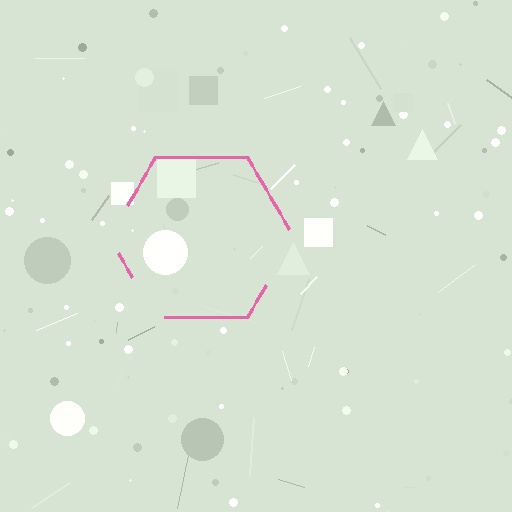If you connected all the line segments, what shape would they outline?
They would outline a hexagon.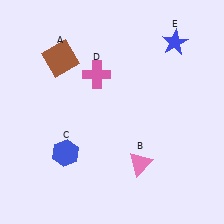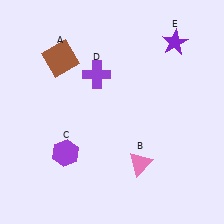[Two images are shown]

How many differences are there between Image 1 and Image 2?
There are 3 differences between the two images.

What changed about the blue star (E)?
In Image 1, E is blue. In Image 2, it changed to purple.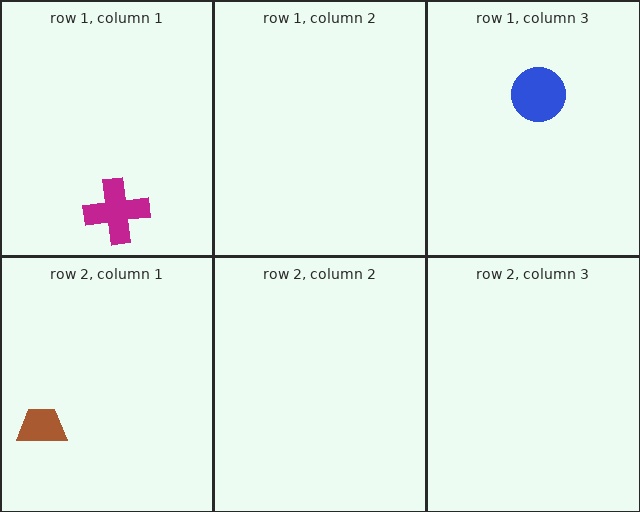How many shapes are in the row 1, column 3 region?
1.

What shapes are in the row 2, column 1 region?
The brown trapezoid.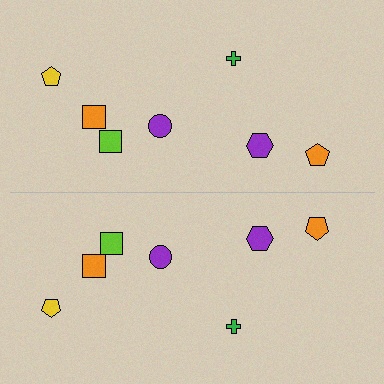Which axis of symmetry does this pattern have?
The pattern has a horizontal axis of symmetry running through the center of the image.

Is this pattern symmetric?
Yes, this pattern has bilateral (reflection) symmetry.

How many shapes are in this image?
There are 14 shapes in this image.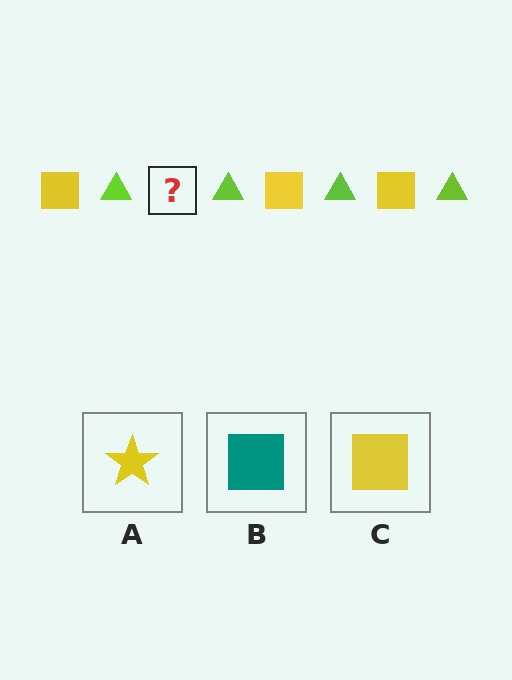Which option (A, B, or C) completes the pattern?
C.